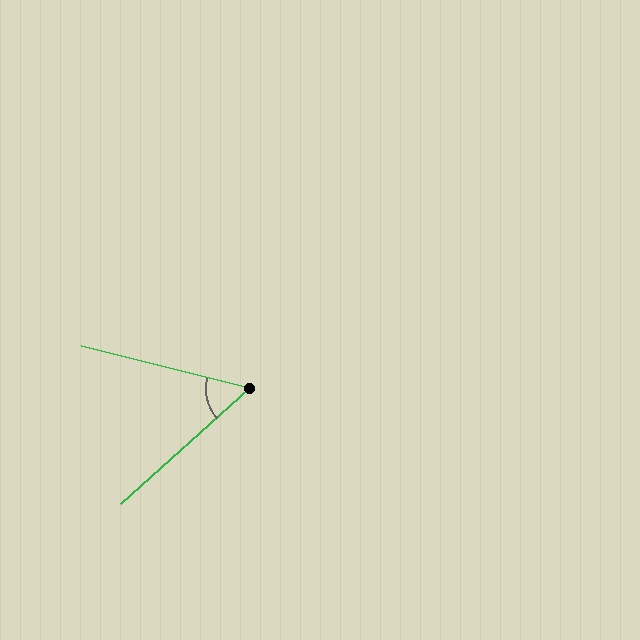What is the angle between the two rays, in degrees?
Approximately 56 degrees.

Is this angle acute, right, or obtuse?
It is acute.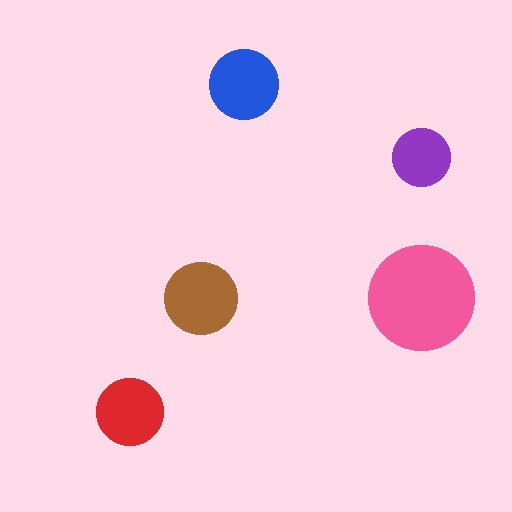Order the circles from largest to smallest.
the pink one, the brown one, the blue one, the red one, the purple one.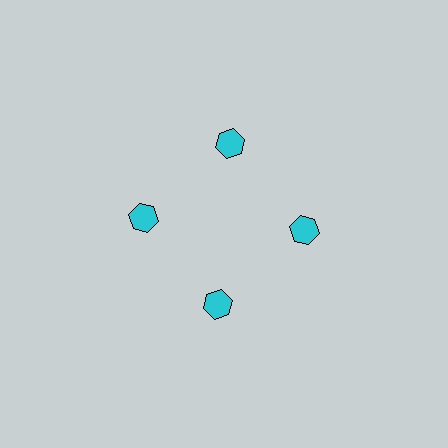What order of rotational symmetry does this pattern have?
This pattern has 4-fold rotational symmetry.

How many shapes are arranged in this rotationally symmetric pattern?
There are 4 shapes, arranged in 4 groups of 1.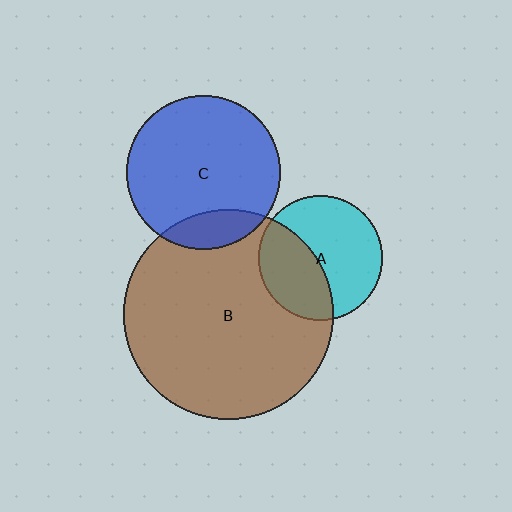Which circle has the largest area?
Circle B (brown).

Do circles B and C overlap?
Yes.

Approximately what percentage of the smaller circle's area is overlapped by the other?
Approximately 15%.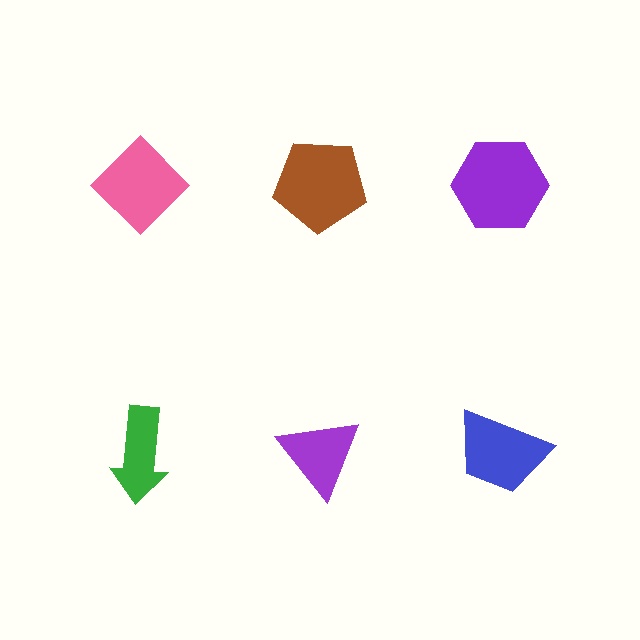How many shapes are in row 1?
3 shapes.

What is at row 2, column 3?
A blue trapezoid.